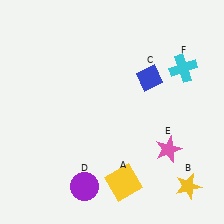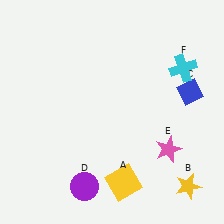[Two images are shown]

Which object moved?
The blue diamond (C) moved right.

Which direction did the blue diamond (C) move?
The blue diamond (C) moved right.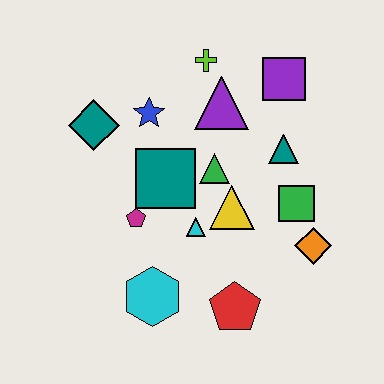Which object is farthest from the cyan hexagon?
The purple square is farthest from the cyan hexagon.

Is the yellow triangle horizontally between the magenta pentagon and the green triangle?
No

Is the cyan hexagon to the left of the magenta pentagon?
No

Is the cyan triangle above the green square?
No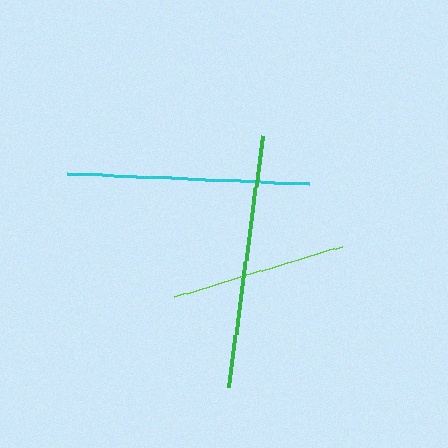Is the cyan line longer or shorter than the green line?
The green line is longer than the cyan line.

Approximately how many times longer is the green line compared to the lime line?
The green line is approximately 1.4 times the length of the lime line.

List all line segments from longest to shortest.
From longest to shortest: green, cyan, lime.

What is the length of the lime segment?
The lime segment is approximately 175 pixels long.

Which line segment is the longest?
The green line is the longest at approximately 254 pixels.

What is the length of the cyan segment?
The cyan segment is approximately 241 pixels long.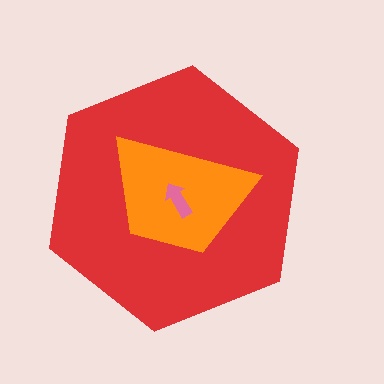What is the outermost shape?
The red hexagon.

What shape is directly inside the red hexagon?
The orange trapezoid.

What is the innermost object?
The pink arrow.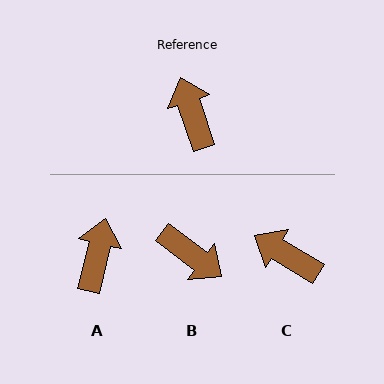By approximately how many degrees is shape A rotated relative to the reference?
Approximately 32 degrees clockwise.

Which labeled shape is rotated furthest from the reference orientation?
B, about 146 degrees away.